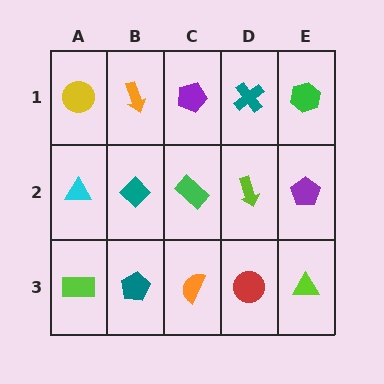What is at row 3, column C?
An orange semicircle.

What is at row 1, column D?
A teal cross.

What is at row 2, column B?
A teal diamond.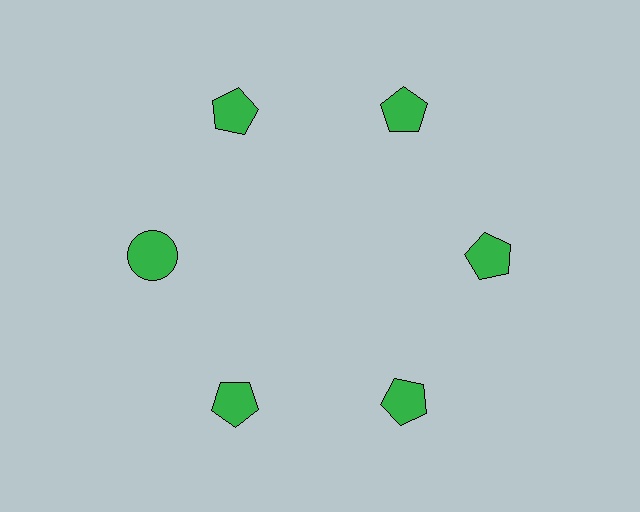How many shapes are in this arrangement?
There are 6 shapes arranged in a ring pattern.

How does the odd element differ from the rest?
It has a different shape: circle instead of pentagon.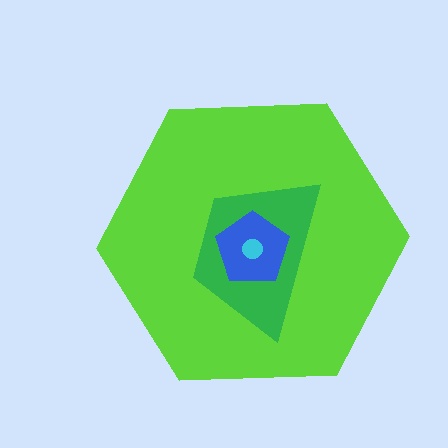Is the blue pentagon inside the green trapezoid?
Yes.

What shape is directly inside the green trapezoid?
The blue pentagon.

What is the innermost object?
The cyan circle.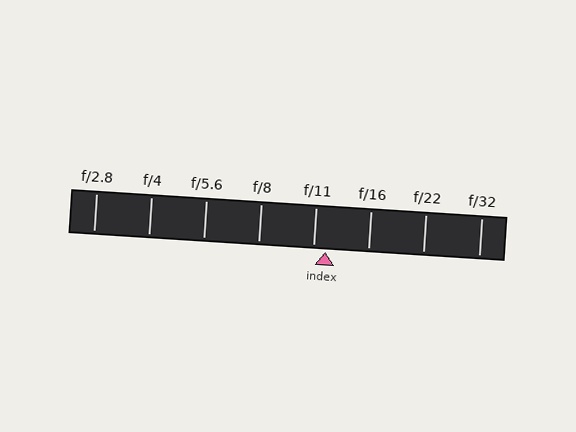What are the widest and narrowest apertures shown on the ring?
The widest aperture shown is f/2.8 and the narrowest is f/32.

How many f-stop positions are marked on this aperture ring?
There are 8 f-stop positions marked.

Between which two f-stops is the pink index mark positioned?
The index mark is between f/11 and f/16.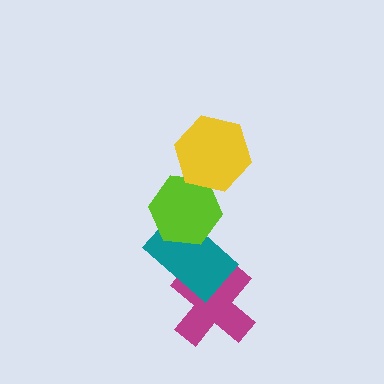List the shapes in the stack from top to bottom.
From top to bottom: the yellow hexagon, the lime hexagon, the teal rectangle, the magenta cross.